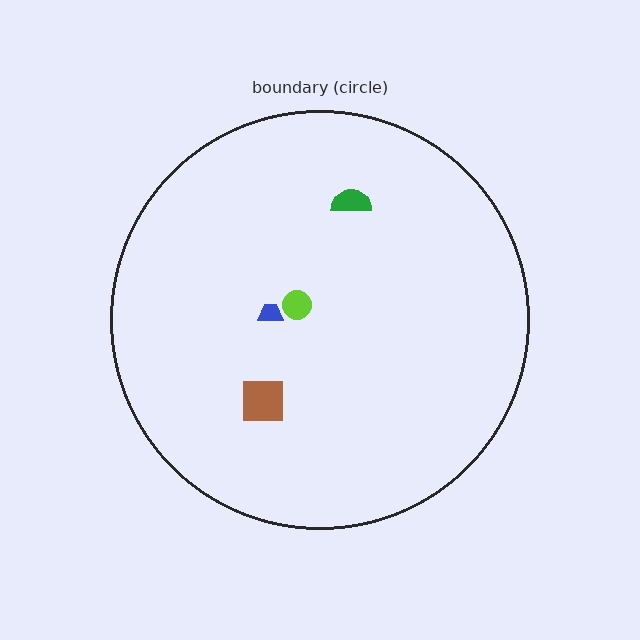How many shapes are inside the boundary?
4 inside, 0 outside.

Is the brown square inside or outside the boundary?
Inside.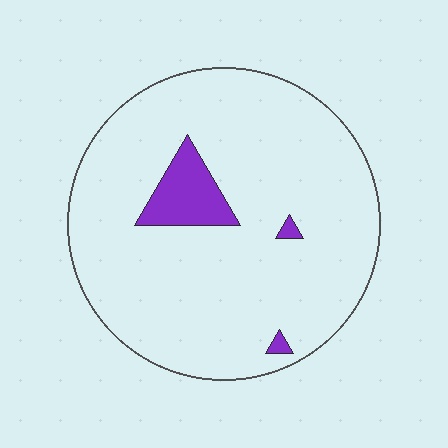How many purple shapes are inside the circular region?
3.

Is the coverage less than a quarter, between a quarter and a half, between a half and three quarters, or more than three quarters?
Less than a quarter.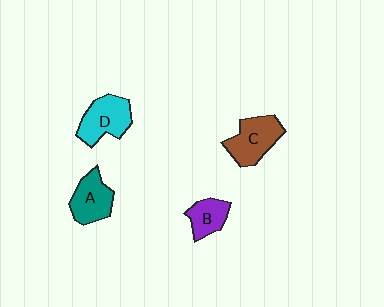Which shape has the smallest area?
Shape B (purple).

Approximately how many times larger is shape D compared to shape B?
Approximately 1.6 times.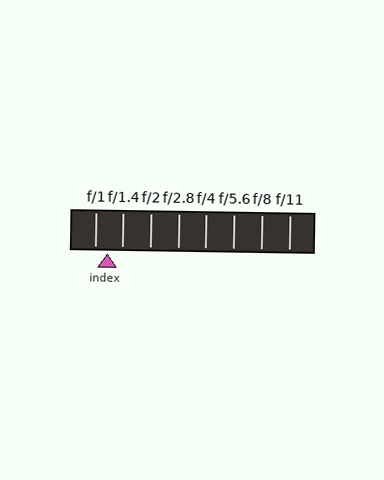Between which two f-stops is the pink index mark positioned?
The index mark is between f/1 and f/1.4.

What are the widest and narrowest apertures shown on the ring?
The widest aperture shown is f/1 and the narrowest is f/11.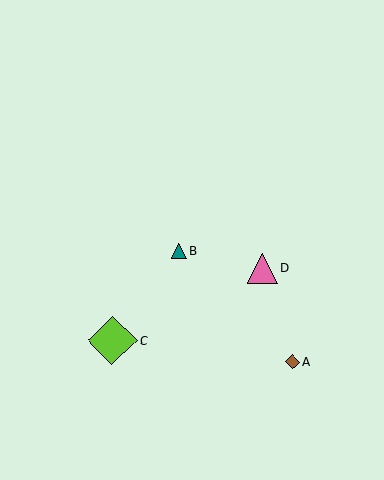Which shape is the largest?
The lime diamond (labeled C) is the largest.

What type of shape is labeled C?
Shape C is a lime diamond.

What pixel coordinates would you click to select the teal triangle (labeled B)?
Click at (179, 251) to select the teal triangle B.